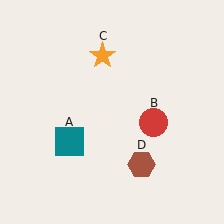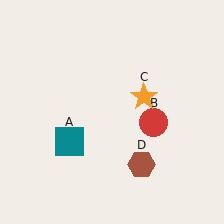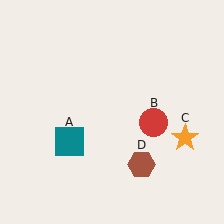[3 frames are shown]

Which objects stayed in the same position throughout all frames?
Teal square (object A) and red circle (object B) and brown hexagon (object D) remained stationary.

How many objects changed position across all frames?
1 object changed position: orange star (object C).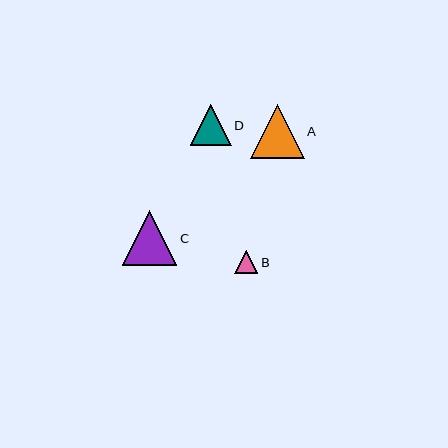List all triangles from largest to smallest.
From largest to smallest: C, A, D, B.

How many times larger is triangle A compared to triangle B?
Triangle A is approximately 2.3 times the size of triangle B.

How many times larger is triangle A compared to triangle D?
Triangle A is approximately 1.3 times the size of triangle D.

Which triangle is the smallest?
Triangle B is the smallest with a size of approximately 23 pixels.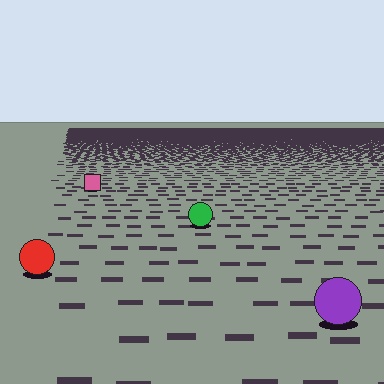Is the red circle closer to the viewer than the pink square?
Yes. The red circle is closer — you can tell from the texture gradient: the ground texture is coarser near it.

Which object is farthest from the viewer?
The pink square is farthest from the viewer. It appears smaller and the ground texture around it is denser.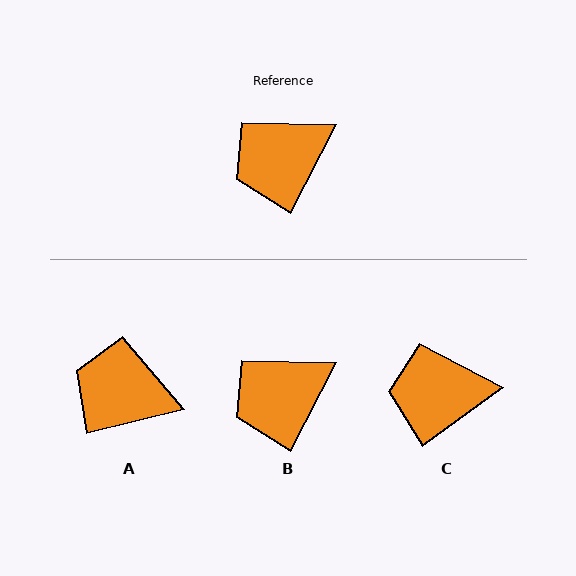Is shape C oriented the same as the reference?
No, it is off by about 27 degrees.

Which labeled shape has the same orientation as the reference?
B.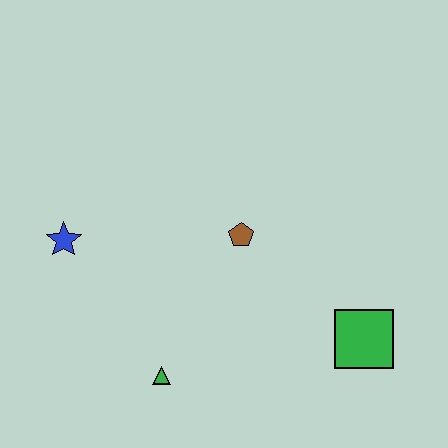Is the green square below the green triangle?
No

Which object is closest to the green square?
The brown pentagon is closest to the green square.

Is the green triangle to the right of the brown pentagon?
No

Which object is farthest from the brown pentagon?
The blue star is farthest from the brown pentagon.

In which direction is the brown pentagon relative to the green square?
The brown pentagon is to the left of the green square.